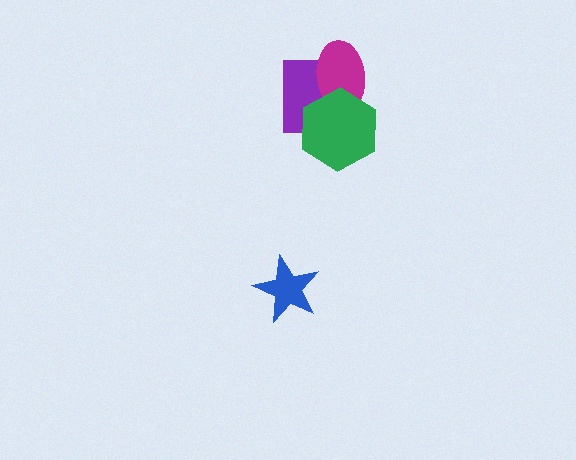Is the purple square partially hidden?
Yes, it is partially covered by another shape.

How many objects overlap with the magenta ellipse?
2 objects overlap with the magenta ellipse.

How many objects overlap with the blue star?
0 objects overlap with the blue star.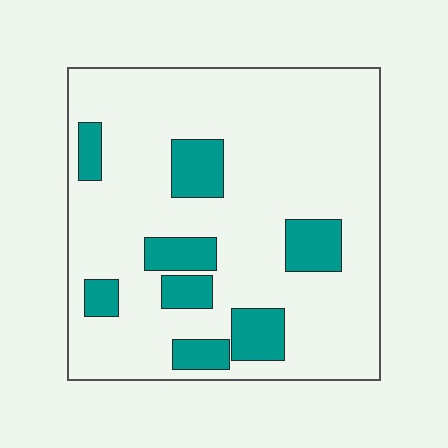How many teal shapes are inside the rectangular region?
8.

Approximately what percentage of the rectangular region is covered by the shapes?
Approximately 20%.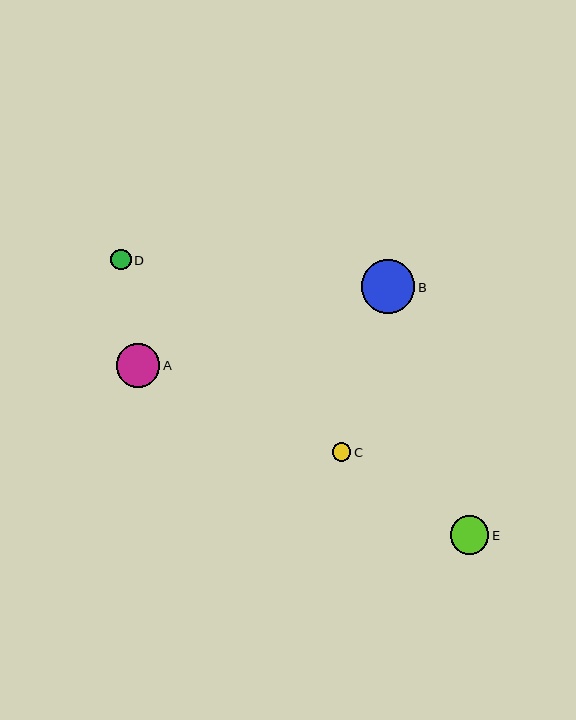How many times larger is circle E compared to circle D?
Circle E is approximately 1.8 times the size of circle D.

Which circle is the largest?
Circle B is the largest with a size of approximately 53 pixels.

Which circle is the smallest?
Circle C is the smallest with a size of approximately 19 pixels.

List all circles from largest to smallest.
From largest to smallest: B, A, E, D, C.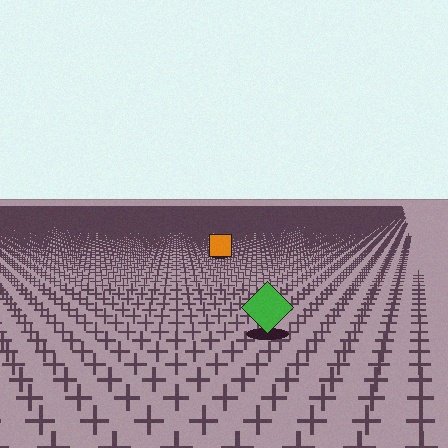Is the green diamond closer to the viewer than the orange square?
Yes. The green diamond is closer — you can tell from the texture gradient: the ground texture is coarser near it.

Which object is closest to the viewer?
The green diamond is closest. The texture marks near it are larger and more spread out.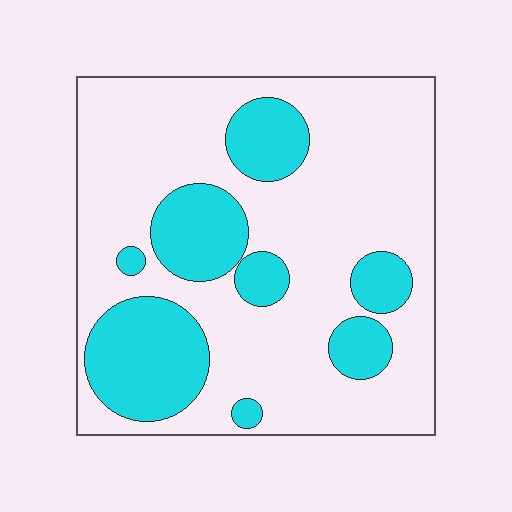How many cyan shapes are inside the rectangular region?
8.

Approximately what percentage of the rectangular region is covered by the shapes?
Approximately 30%.